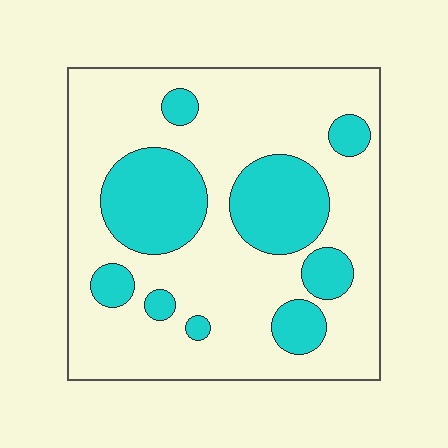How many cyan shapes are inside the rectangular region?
9.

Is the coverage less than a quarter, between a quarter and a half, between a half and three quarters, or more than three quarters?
Between a quarter and a half.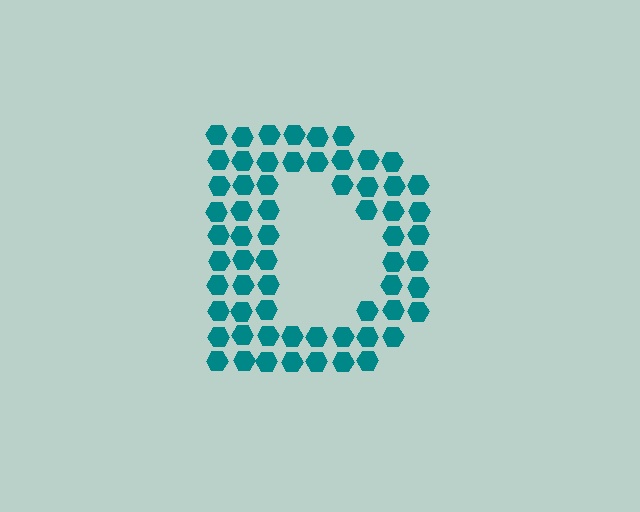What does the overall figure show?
The overall figure shows the letter D.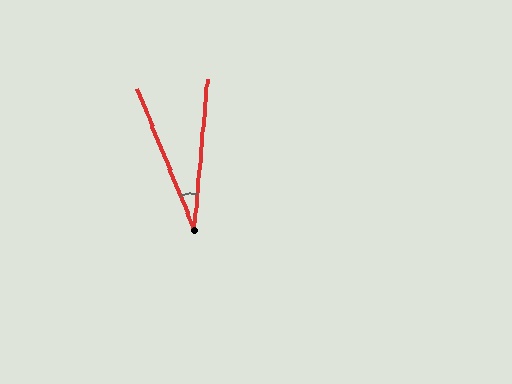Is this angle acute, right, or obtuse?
It is acute.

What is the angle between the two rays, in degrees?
Approximately 27 degrees.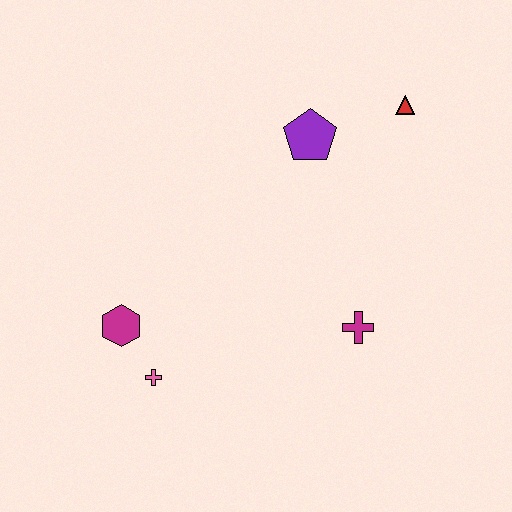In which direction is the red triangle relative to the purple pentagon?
The red triangle is to the right of the purple pentagon.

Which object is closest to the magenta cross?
The purple pentagon is closest to the magenta cross.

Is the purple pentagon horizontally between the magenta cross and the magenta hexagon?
Yes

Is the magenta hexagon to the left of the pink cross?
Yes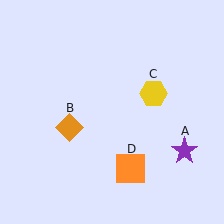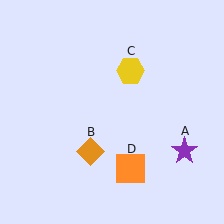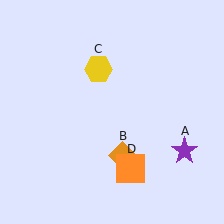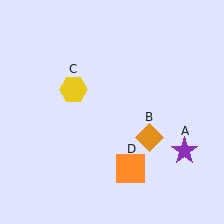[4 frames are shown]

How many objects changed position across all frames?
2 objects changed position: orange diamond (object B), yellow hexagon (object C).